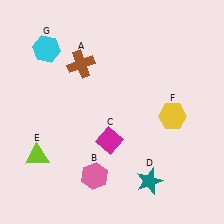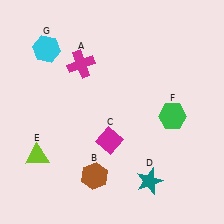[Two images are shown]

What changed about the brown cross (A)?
In Image 1, A is brown. In Image 2, it changed to magenta.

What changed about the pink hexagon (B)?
In Image 1, B is pink. In Image 2, it changed to brown.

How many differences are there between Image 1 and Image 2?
There are 3 differences between the two images.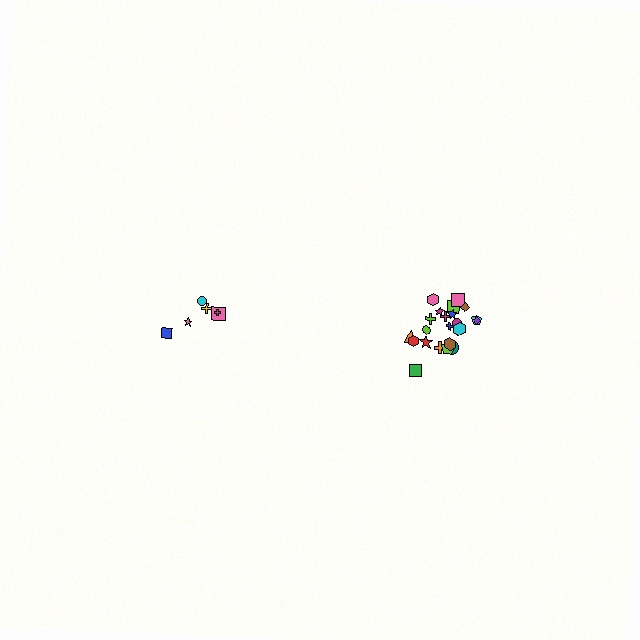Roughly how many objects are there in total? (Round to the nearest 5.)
Roughly 30 objects in total.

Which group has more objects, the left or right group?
The right group.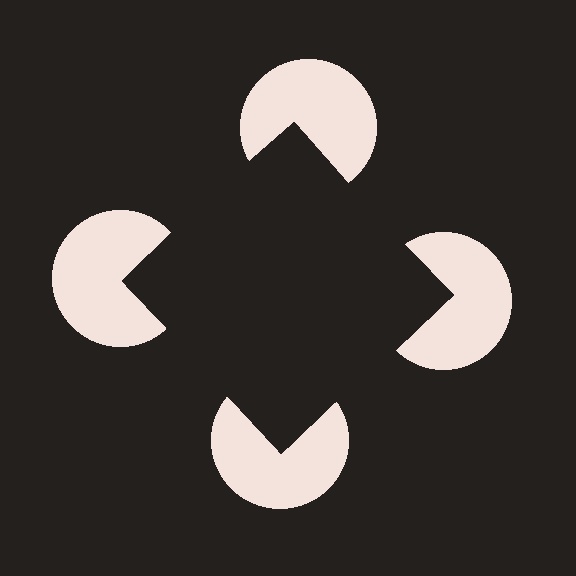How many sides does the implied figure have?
4 sides.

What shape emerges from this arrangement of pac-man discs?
An illusory square — its edges are inferred from the aligned wedge cuts in the pac-man discs, not physically drawn.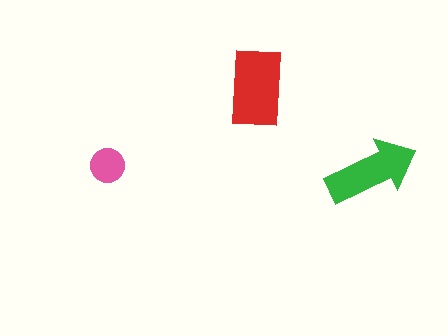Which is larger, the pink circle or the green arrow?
The green arrow.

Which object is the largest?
The red rectangle.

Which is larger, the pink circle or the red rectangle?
The red rectangle.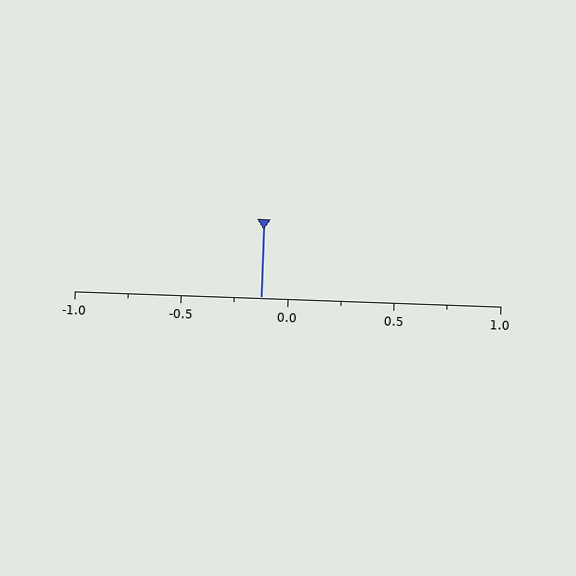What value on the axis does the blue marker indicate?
The marker indicates approximately -0.12.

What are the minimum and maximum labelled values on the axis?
The axis runs from -1.0 to 1.0.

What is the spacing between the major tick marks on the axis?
The major ticks are spaced 0.5 apart.